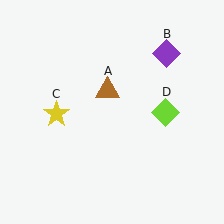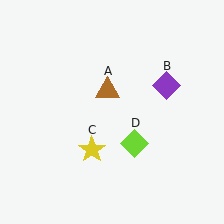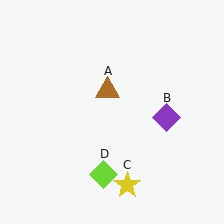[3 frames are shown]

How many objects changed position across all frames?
3 objects changed position: purple diamond (object B), yellow star (object C), lime diamond (object D).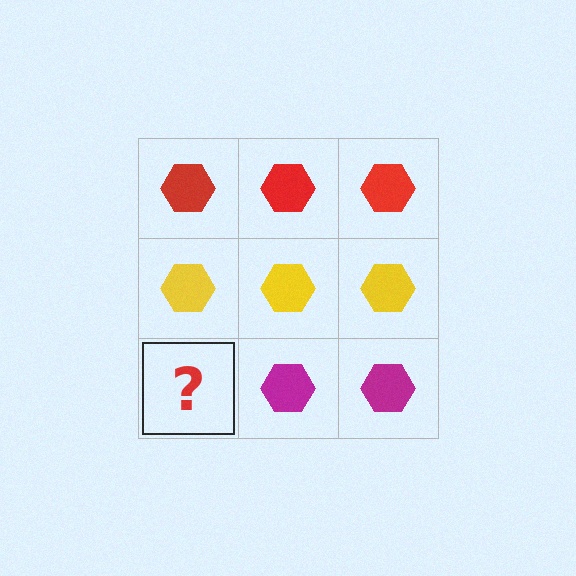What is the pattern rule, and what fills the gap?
The rule is that each row has a consistent color. The gap should be filled with a magenta hexagon.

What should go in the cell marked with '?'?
The missing cell should contain a magenta hexagon.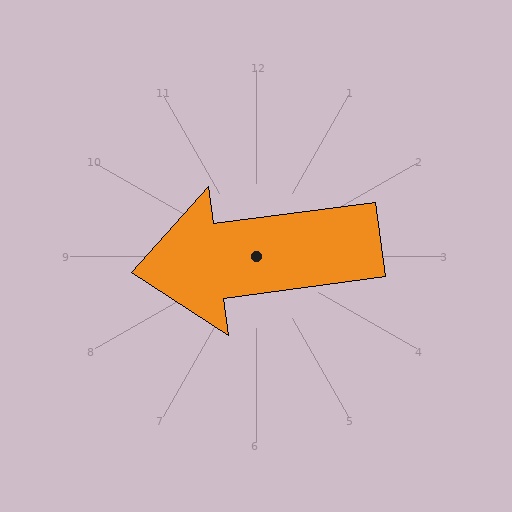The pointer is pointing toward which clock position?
Roughly 9 o'clock.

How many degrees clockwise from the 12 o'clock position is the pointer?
Approximately 262 degrees.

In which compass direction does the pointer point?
West.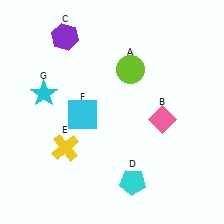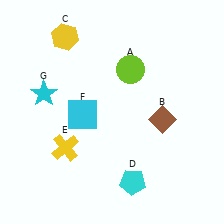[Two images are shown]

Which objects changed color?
B changed from pink to brown. C changed from purple to yellow.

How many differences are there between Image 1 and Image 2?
There are 2 differences between the two images.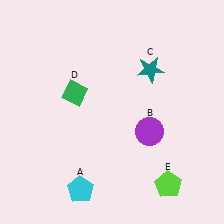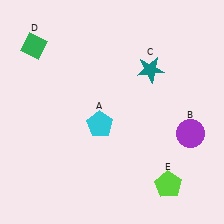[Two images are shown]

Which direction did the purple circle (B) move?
The purple circle (B) moved right.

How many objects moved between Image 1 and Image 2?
3 objects moved between the two images.